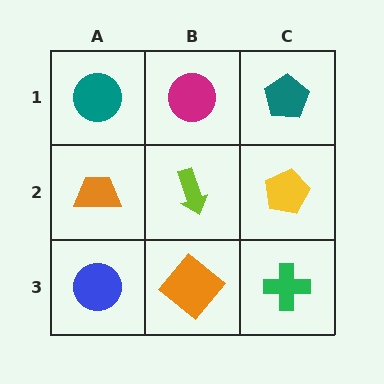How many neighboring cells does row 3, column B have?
3.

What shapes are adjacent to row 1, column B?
A lime arrow (row 2, column B), a teal circle (row 1, column A), a teal pentagon (row 1, column C).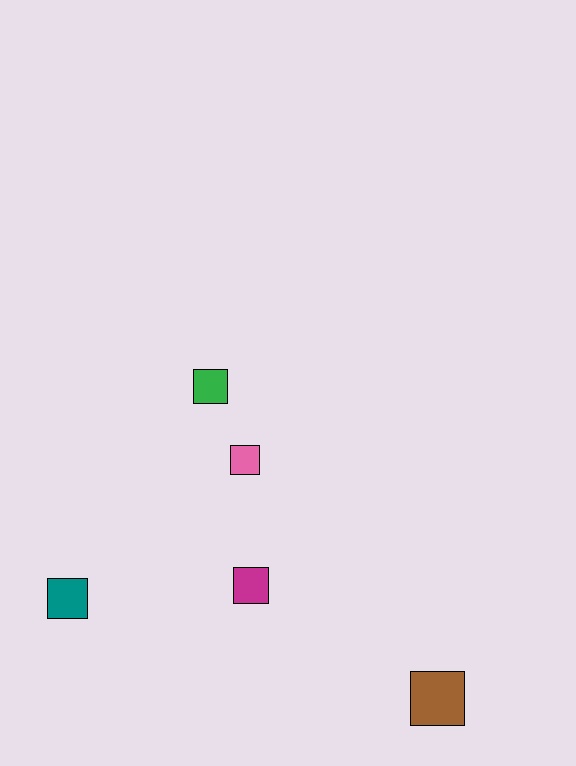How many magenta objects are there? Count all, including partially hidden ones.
There is 1 magenta object.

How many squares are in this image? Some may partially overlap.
There are 5 squares.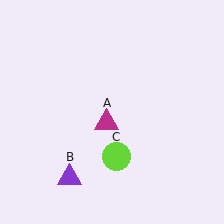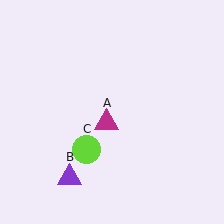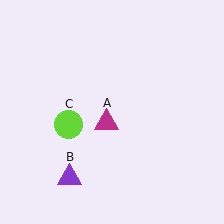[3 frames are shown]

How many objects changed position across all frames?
1 object changed position: lime circle (object C).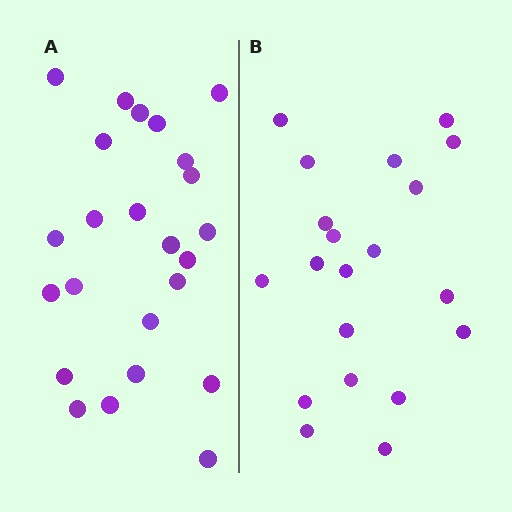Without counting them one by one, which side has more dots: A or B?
Region A (the left region) has more dots.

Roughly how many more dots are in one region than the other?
Region A has about 4 more dots than region B.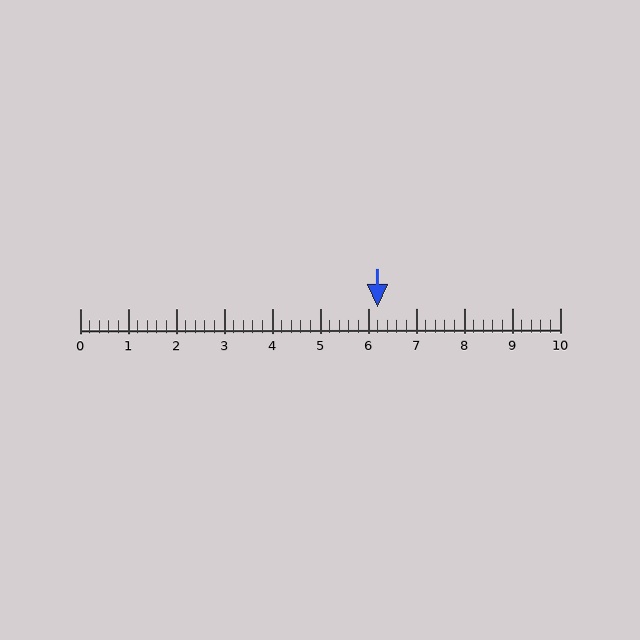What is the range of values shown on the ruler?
The ruler shows values from 0 to 10.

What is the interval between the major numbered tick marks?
The major tick marks are spaced 1 units apart.